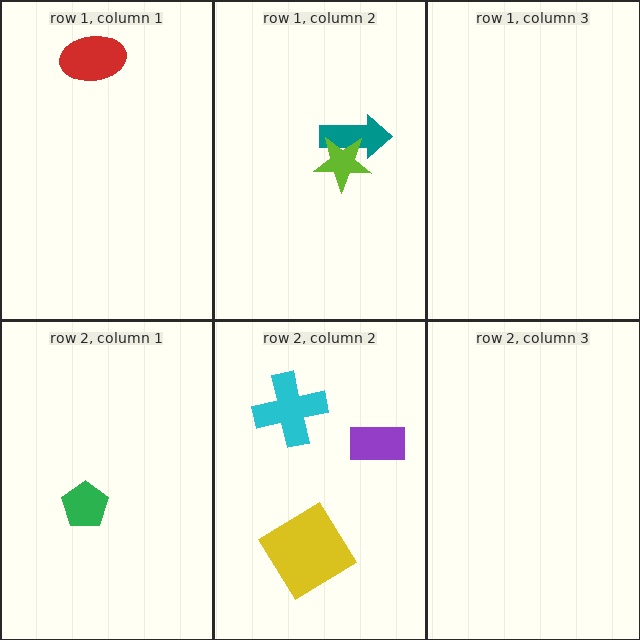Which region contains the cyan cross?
The row 2, column 2 region.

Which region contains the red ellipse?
The row 1, column 1 region.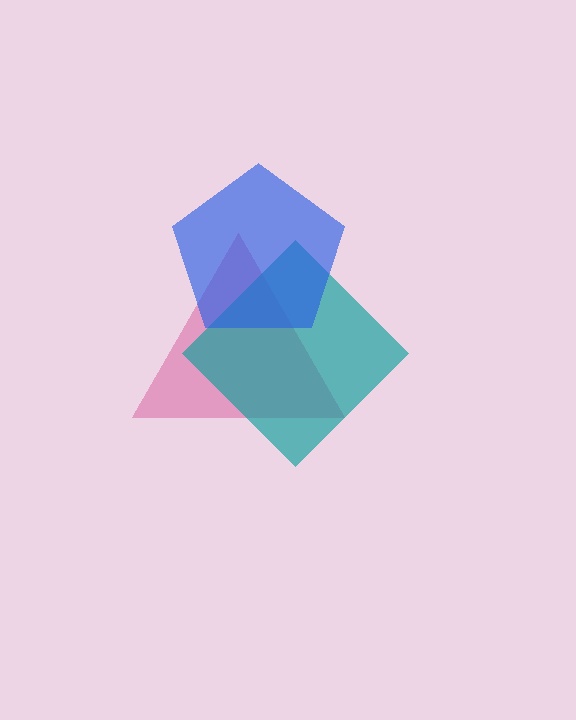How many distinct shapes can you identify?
There are 3 distinct shapes: a pink triangle, a teal diamond, a blue pentagon.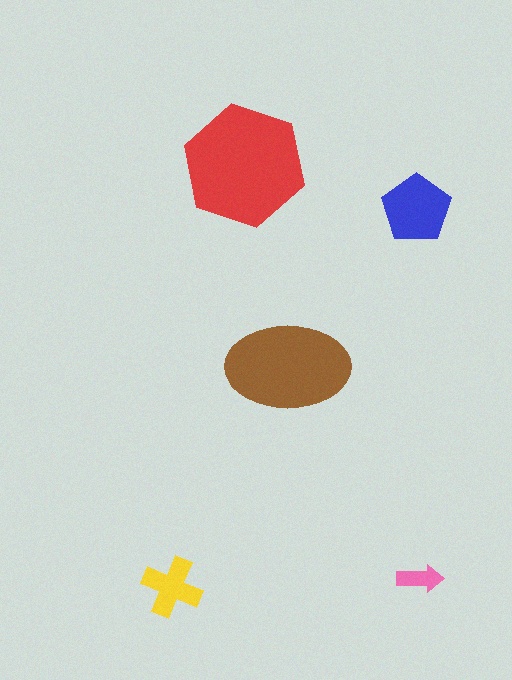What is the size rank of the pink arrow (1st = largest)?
5th.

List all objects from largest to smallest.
The red hexagon, the brown ellipse, the blue pentagon, the yellow cross, the pink arrow.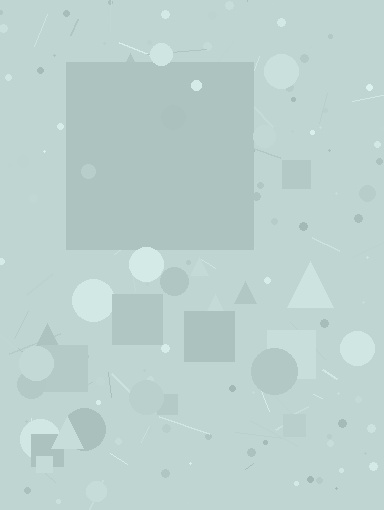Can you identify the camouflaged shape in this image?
The camouflaged shape is a square.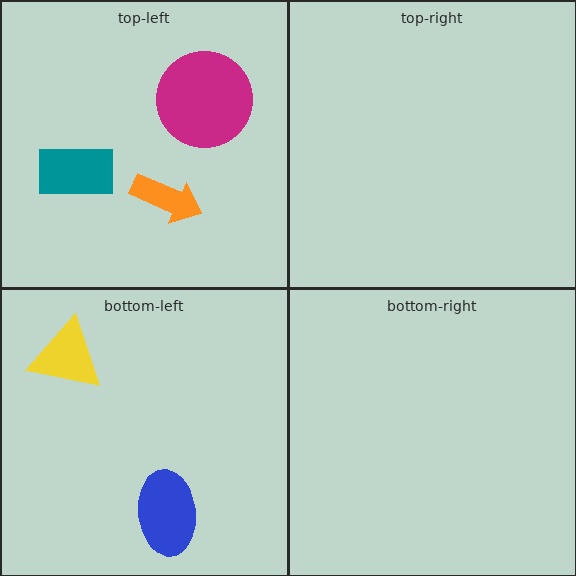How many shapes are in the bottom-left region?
2.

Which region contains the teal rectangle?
The top-left region.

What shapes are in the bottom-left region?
The blue ellipse, the yellow triangle.